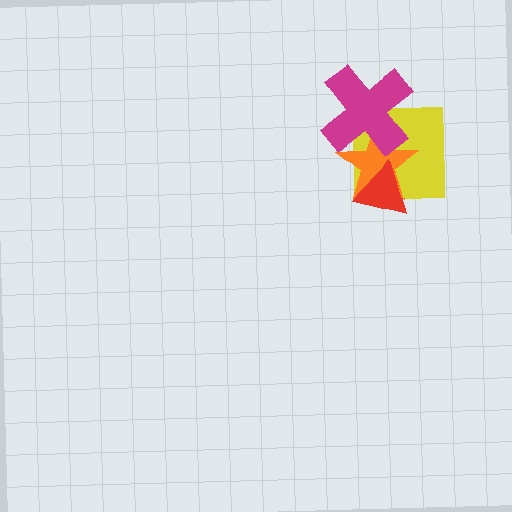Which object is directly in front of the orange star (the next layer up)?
The magenta cross is directly in front of the orange star.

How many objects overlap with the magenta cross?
2 objects overlap with the magenta cross.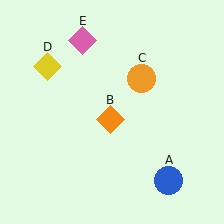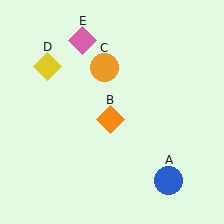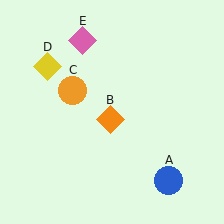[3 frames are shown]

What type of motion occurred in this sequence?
The orange circle (object C) rotated counterclockwise around the center of the scene.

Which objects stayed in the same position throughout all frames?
Blue circle (object A) and orange diamond (object B) and yellow diamond (object D) and pink diamond (object E) remained stationary.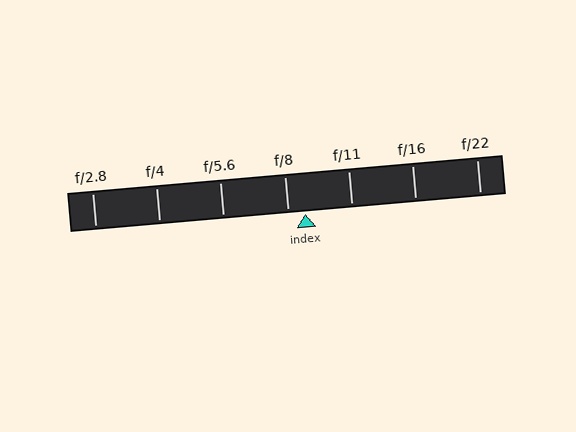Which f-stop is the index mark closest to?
The index mark is closest to f/8.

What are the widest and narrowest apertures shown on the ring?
The widest aperture shown is f/2.8 and the narrowest is f/22.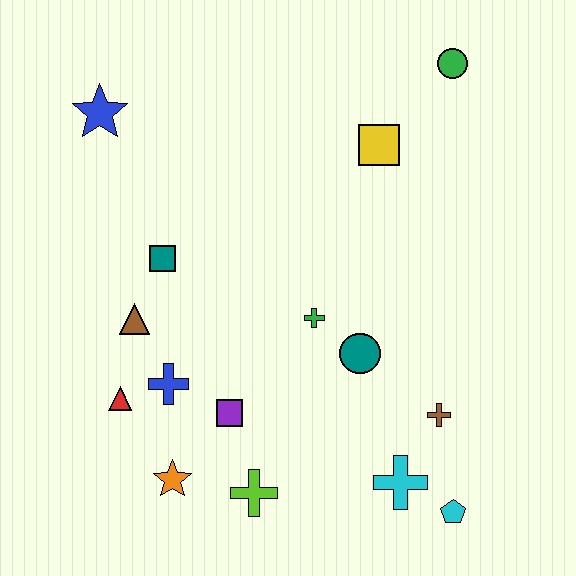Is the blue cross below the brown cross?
No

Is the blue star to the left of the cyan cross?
Yes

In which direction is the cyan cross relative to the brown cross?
The cyan cross is below the brown cross.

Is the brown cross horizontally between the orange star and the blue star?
No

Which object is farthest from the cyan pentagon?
The blue star is farthest from the cyan pentagon.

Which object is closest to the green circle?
The yellow square is closest to the green circle.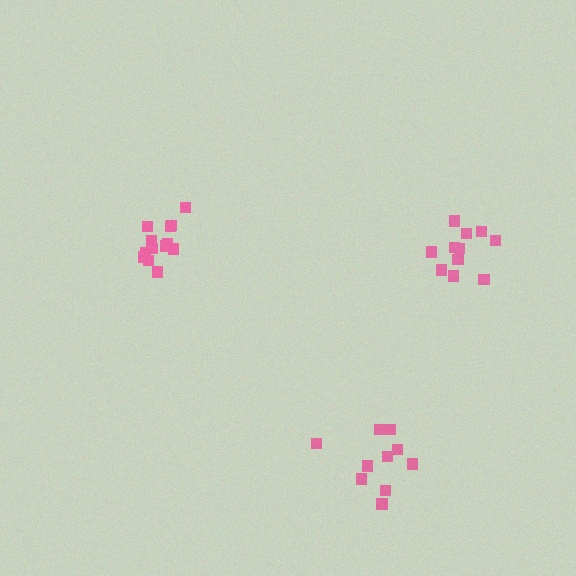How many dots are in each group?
Group 1: 10 dots, Group 2: 11 dots, Group 3: 14 dots (35 total).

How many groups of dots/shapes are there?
There are 3 groups.